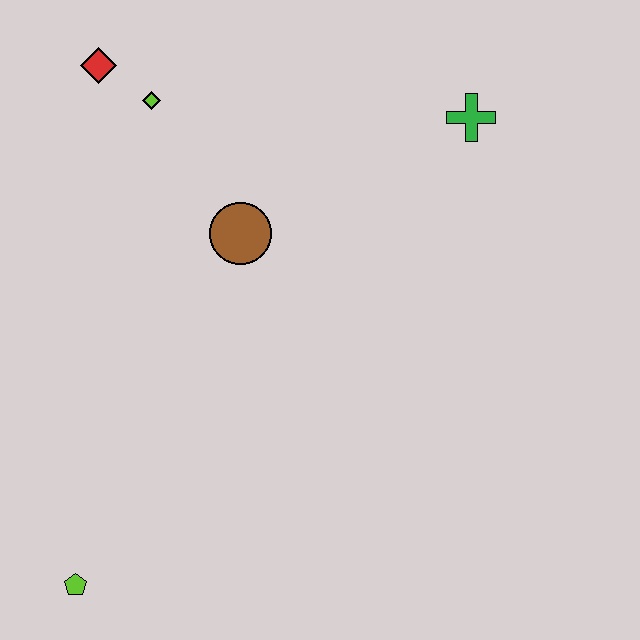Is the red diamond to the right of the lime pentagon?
Yes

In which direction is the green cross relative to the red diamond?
The green cross is to the right of the red diamond.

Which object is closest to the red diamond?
The lime diamond is closest to the red diamond.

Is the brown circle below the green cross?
Yes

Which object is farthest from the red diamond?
The lime pentagon is farthest from the red diamond.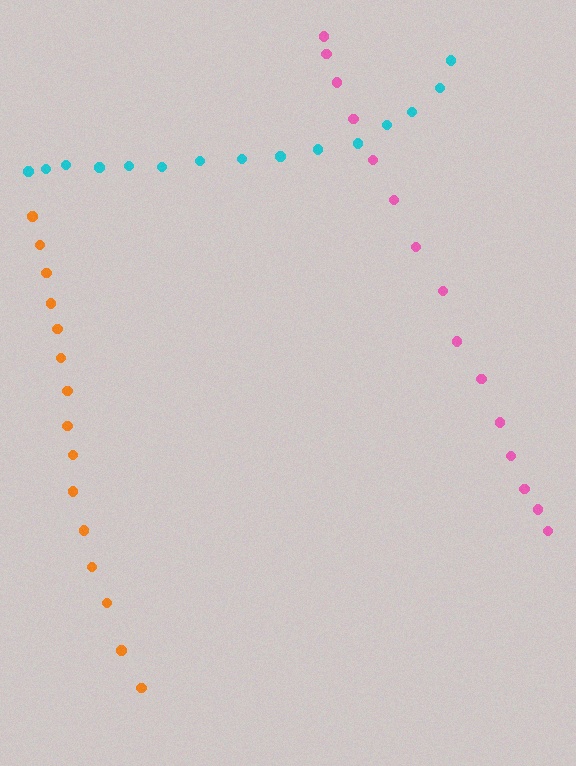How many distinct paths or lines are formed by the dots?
There are 3 distinct paths.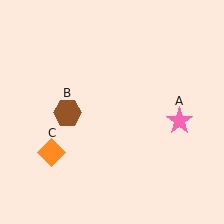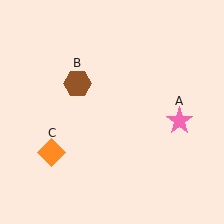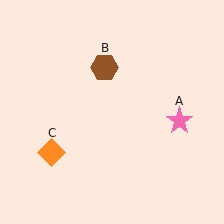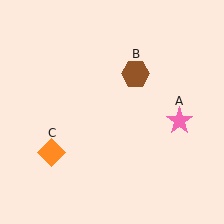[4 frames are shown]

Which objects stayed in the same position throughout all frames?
Pink star (object A) and orange diamond (object C) remained stationary.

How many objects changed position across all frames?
1 object changed position: brown hexagon (object B).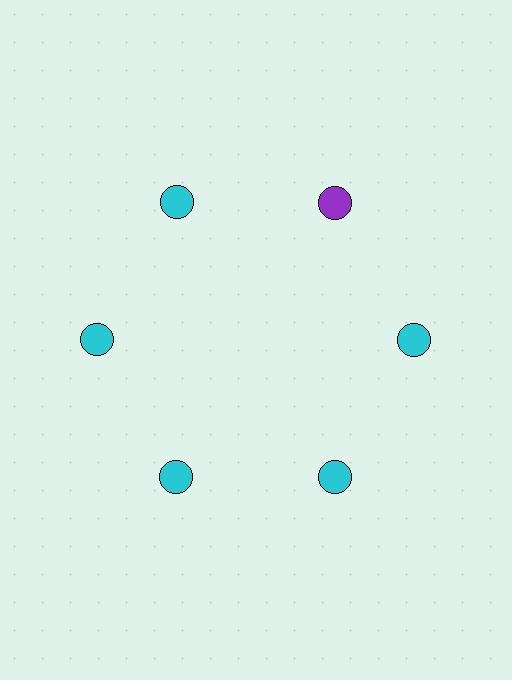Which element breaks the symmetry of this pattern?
The purple circle at roughly the 1 o'clock position breaks the symmetry. All other shapes are cyan circles.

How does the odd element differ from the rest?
It has a different color: purple instead of cyan.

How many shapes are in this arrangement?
There are 6 shapes arranged in a ring pattern.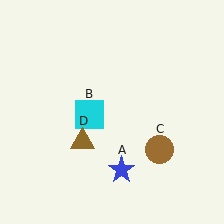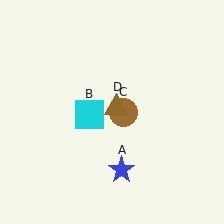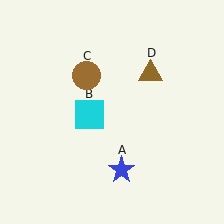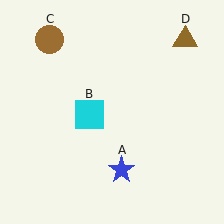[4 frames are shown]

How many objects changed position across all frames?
2 objects changed position: brown circle (object C), brown triangle (object D).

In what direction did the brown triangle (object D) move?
The brown triangle (object D) moved up and to the right.